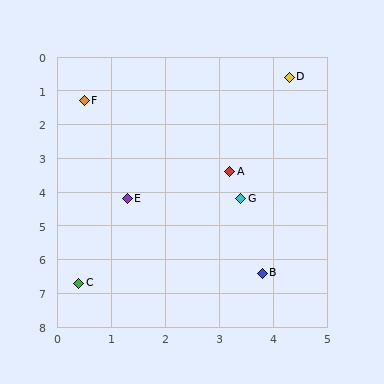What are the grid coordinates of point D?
Point D is at approximately (4.3, 0.6).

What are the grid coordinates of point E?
Point E is at approximately (1.3, 4.2).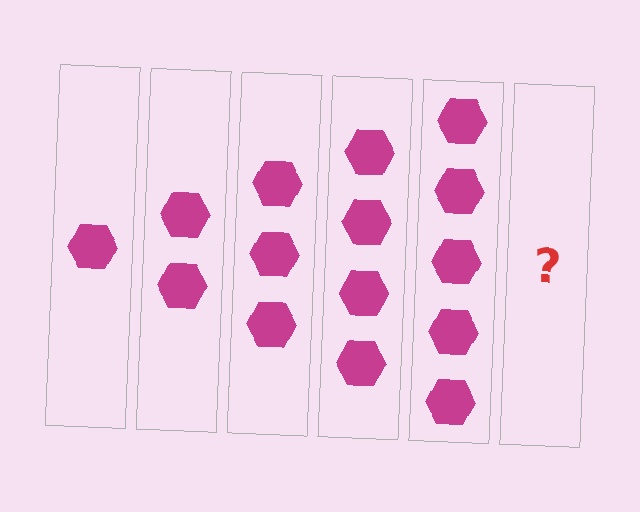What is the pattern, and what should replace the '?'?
The pattern is that each step adds one more hexagon. The '?' should be 6 hexagons.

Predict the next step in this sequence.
The next step is 6 hexagons.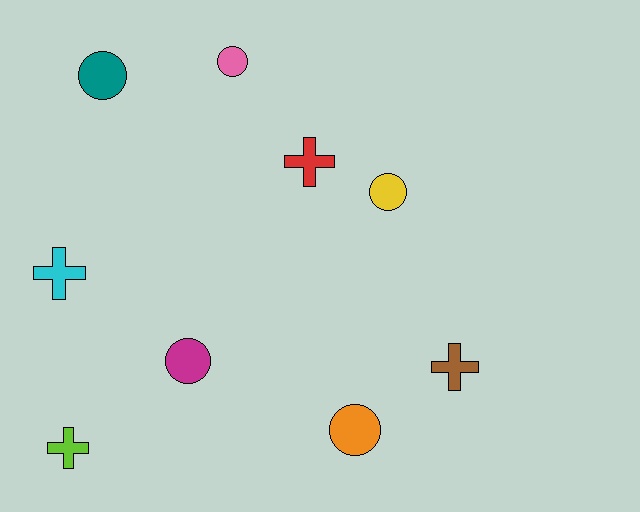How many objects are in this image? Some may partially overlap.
There are 9 objects.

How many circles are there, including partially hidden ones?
There are 5 circles.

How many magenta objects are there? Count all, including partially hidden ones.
There is 1 magenta object.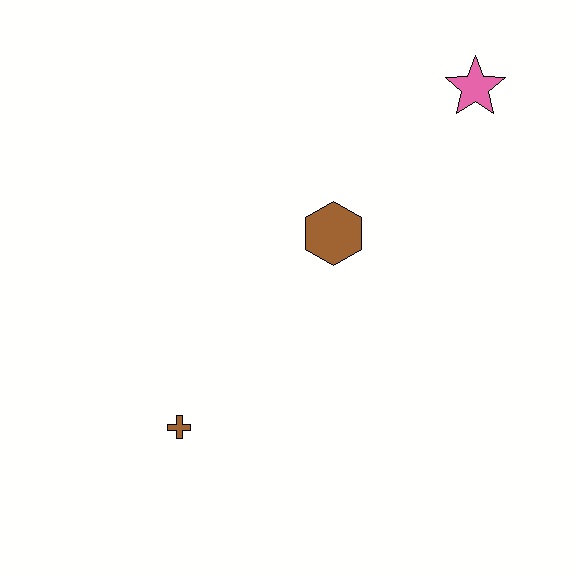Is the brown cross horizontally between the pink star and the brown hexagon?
No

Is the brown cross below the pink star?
Yes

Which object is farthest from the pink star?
The brown cross is farthest from the pink star.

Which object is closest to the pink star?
The brown hexagon is closest to the pink star.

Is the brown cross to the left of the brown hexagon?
Yes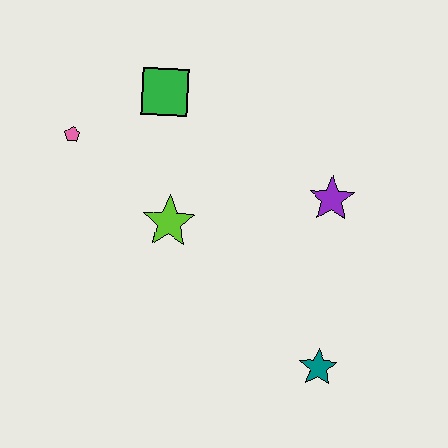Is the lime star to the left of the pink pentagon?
No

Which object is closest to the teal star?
The purple star is closest to the teal star.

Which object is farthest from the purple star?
The pink pentagon is farthest from the purple star.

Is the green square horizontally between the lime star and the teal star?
No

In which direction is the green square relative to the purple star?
The green square is to the left of the purple star.